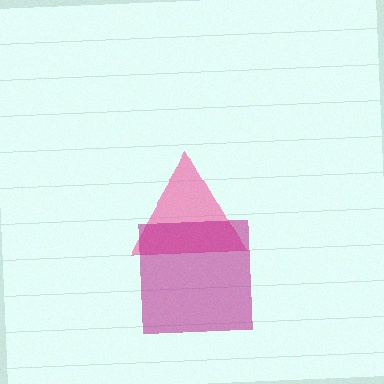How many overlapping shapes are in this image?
There are 2 overlapping shapes in the image.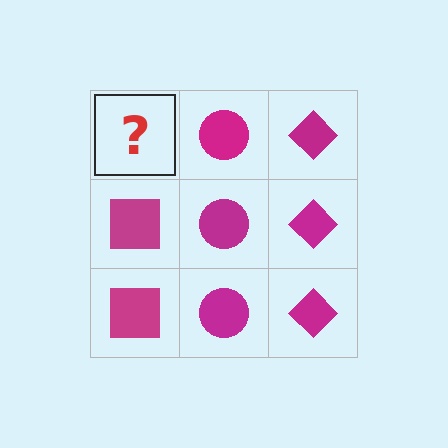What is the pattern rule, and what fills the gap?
The rule is that each column has a consistent shape. The gap should be filled with a magenta square.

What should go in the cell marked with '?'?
The missing cell should contain a magenta square.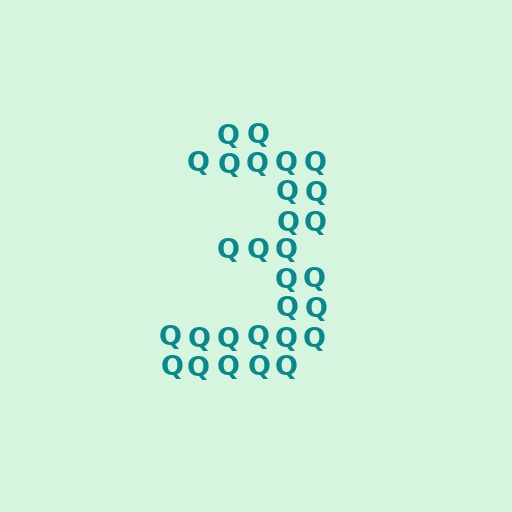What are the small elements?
The small elements are letter Q's.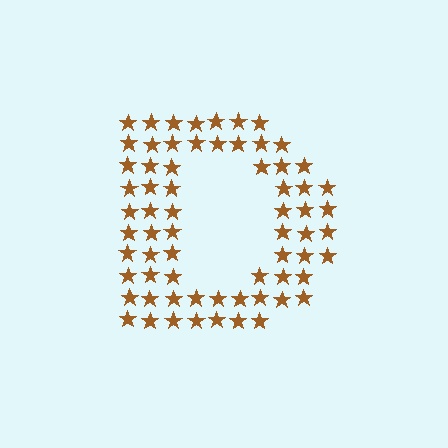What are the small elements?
The small elements are stars.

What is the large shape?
The large shape is the letter D.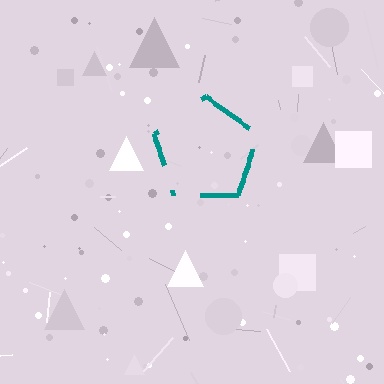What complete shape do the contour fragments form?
The contour fragments form a pentagon.